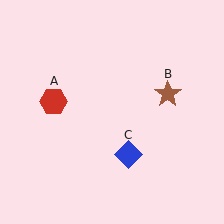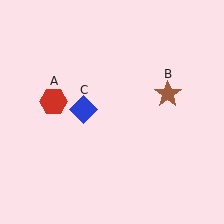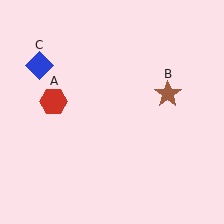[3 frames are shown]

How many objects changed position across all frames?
1 object changed position: blue diamond (object C).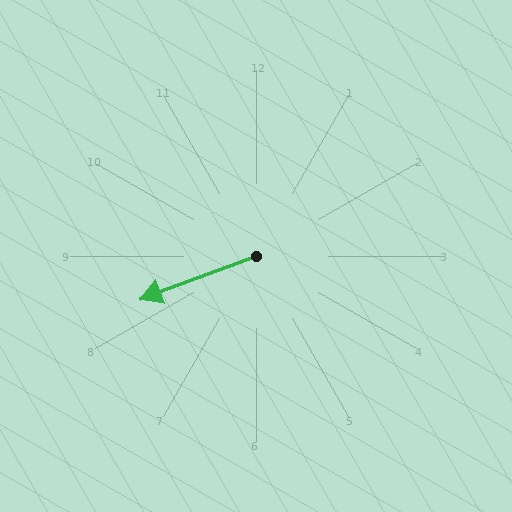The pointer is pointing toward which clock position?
Roughly 8 o'clock.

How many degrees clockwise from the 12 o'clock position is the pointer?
Approximately 250 degrees.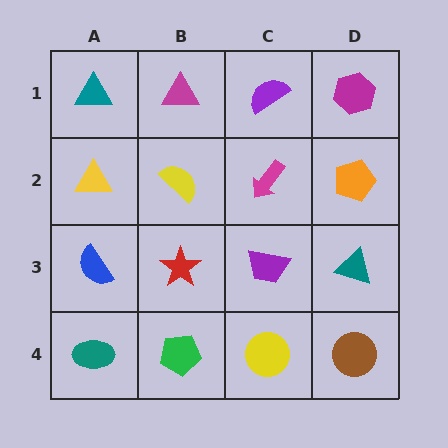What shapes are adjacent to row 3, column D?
An orange pentagon (row 2, column D), a brown circle (row 4, column D), a purple trapezoid (row 3, column C).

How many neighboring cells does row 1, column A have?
2.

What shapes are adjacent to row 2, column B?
A magenta triangle (row 1, column B), a red star (row 3, column B), a yellow triangle (row 2, column A), a magenta arrow (row 2, column C).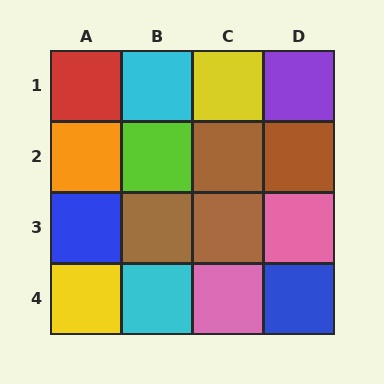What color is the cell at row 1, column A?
Red.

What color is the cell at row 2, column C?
Brown.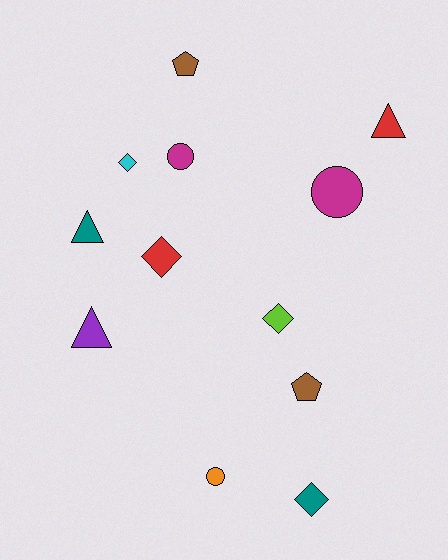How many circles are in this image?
There are 3 circles.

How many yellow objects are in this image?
There are no yellow objects.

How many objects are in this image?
There are 12 objects.